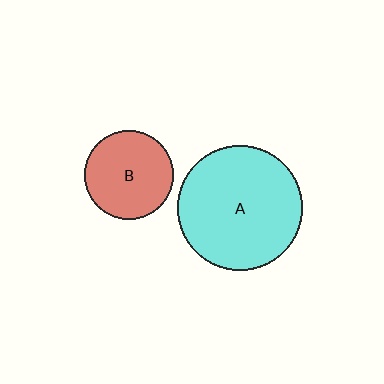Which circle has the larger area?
Circle A (cyan).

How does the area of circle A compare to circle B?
Approximately 2.0 times.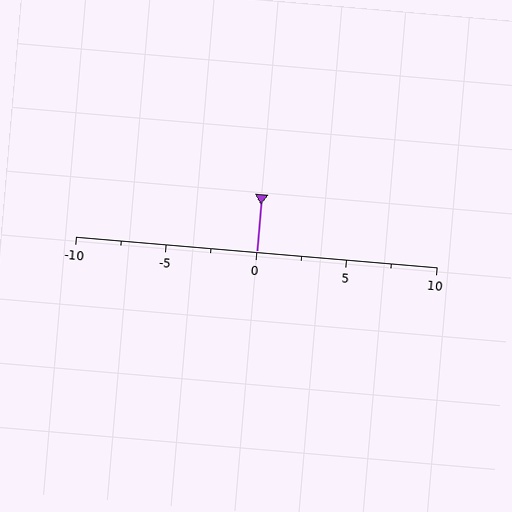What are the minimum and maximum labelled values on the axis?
The axis runs from -10 to 10.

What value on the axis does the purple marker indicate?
The marker indicates approximately 0.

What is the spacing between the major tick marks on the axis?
The major ticks are spaced 5 apart.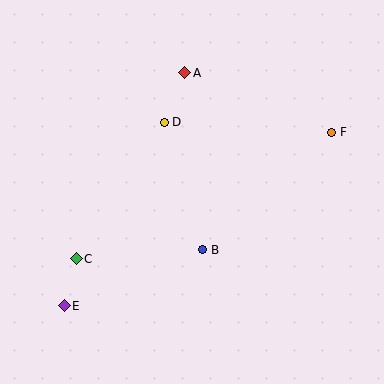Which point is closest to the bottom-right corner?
Point B is closest to the bottom-right corner.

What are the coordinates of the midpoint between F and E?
The midpoint between F and E is at (198, 219).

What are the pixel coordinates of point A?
Point A is at (185, 73).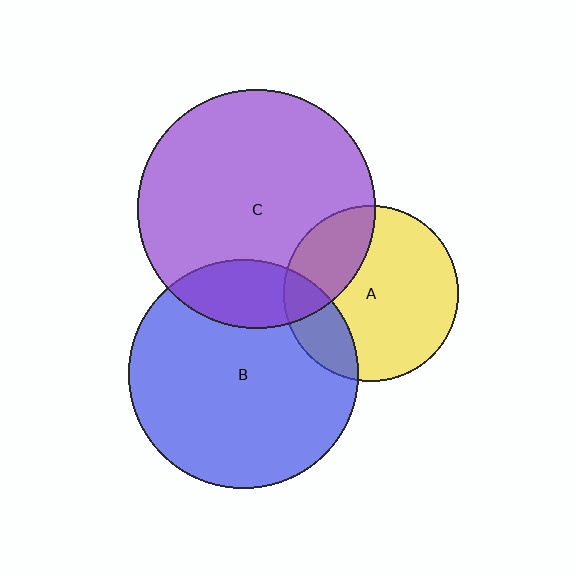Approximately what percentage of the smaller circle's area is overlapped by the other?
Approximately 20%.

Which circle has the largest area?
Circle C (purple).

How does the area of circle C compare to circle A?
Approximately 1.9 times.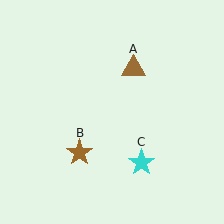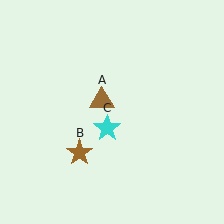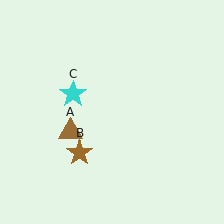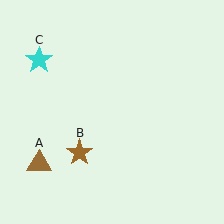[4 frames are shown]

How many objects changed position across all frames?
2 objects changed position: brown triangle (object A), cyan star (object C).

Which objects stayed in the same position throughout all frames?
Brown star (object B) remained stationary.